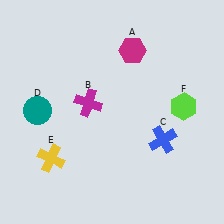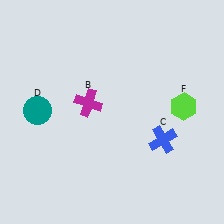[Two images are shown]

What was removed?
The magenta hexagon (A), the yellow cross (E) were removed in Image 2.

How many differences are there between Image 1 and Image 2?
There are 2 differences between the two images.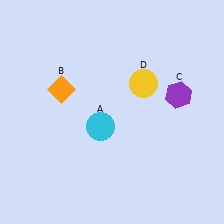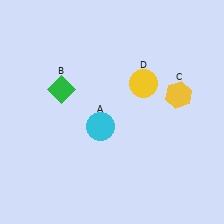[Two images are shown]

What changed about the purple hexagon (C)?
In Image 1, C is purple. In Image 2, it changed to yellow.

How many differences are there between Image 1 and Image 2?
There are 2 differences between the two images.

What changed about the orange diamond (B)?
In Image 1, B is orange. In Image 2, it changed to green.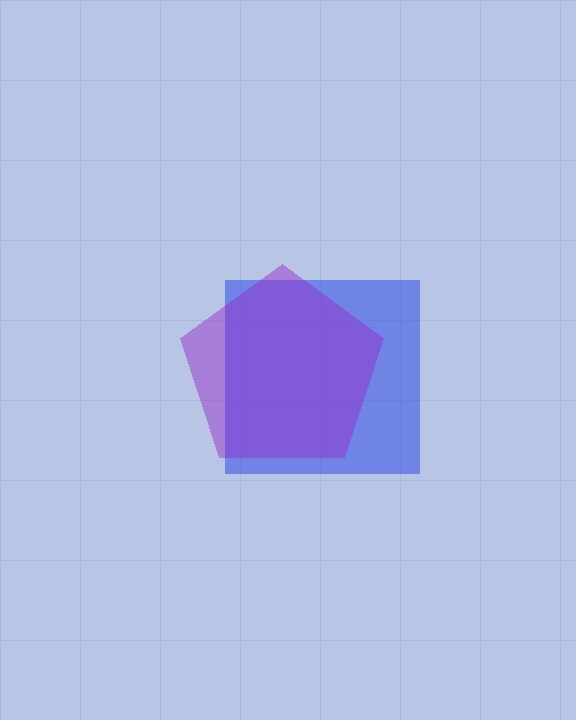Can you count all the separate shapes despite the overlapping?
Yes, there are 2 separate shapes.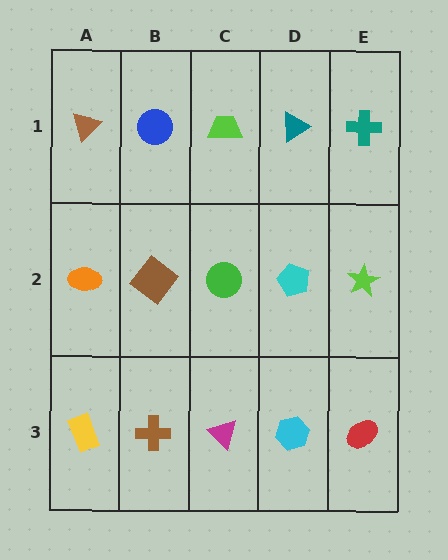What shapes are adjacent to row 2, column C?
A lime trapezoid (row 1, column C), a magenta triangle (row 3, column C), a brown diamond (row 2, column B), a cyan pentagon (row 2, column D).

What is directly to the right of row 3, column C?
A cyan hexagon.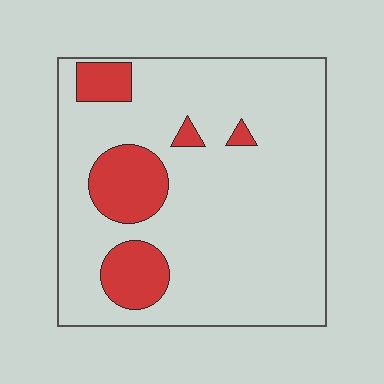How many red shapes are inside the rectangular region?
5.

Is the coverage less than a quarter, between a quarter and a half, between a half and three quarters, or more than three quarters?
Less than a quarter.